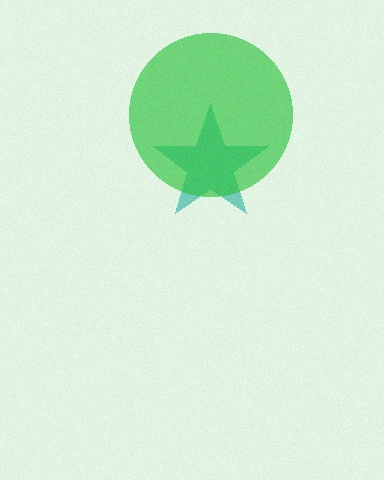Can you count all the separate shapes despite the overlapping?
Yes, there are 2 separate shapes.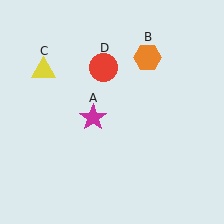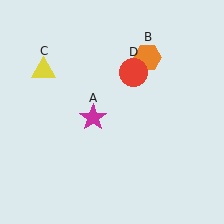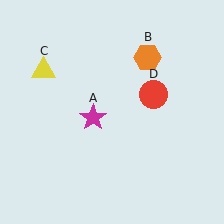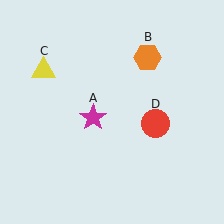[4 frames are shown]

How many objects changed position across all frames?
1 object changed position: red circle (object D).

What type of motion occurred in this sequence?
The red circle (object D) rotated clockwise around the center of the scene.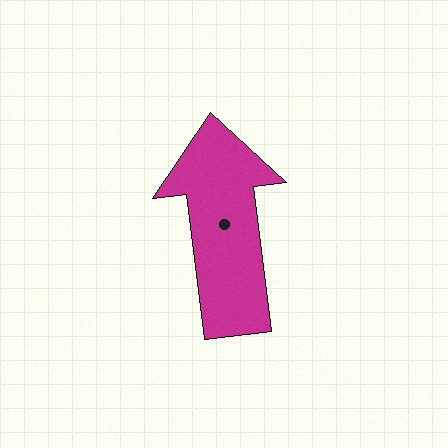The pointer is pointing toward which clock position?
Roughly 12 o'clock.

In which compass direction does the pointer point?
North.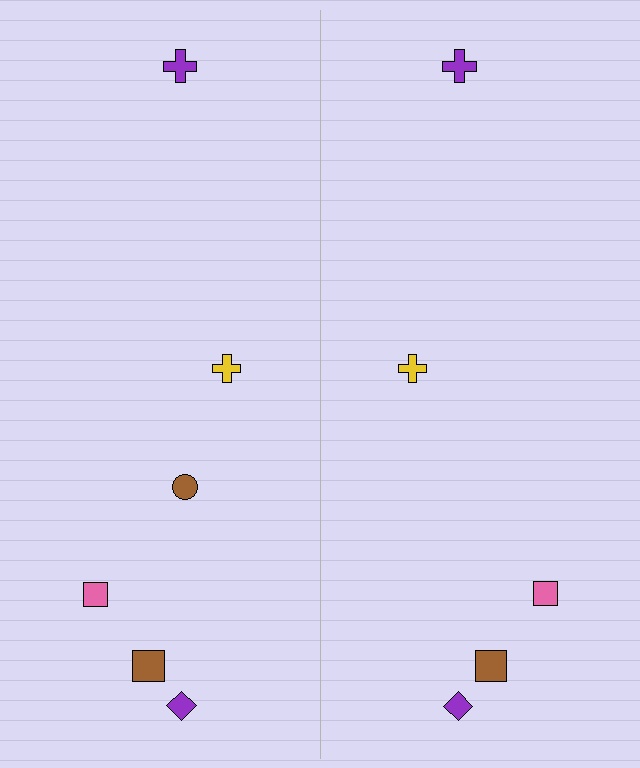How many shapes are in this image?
There are 11 shapes in this image.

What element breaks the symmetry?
A brown circle is missing from the right side.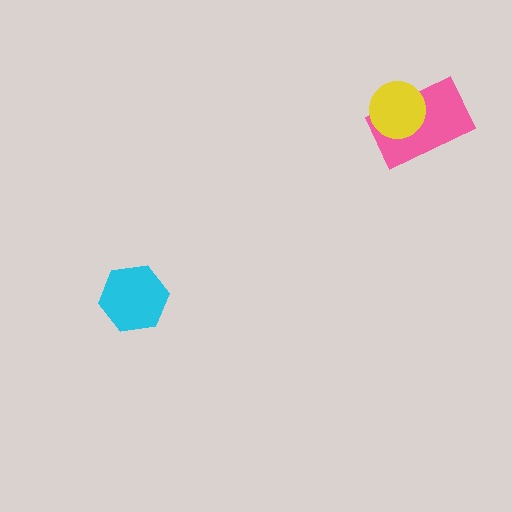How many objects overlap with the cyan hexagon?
0 objects overlap with the cyan hexagon.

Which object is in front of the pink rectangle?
The yellow circle is in front of the pink rectangle.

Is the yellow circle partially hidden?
No, no other shape covers it.